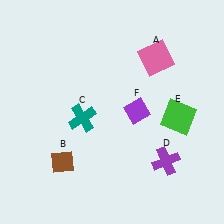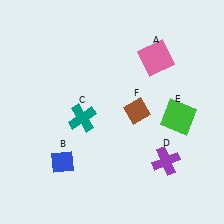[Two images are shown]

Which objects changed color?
B changed from brown to blue. F changed from purple to brown.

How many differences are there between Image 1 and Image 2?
There are 2 differences between the two images.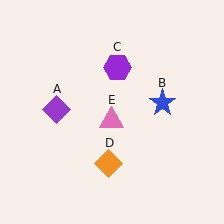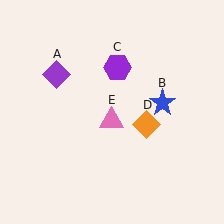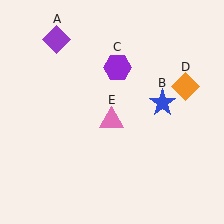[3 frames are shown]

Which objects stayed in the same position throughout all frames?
Blue star (object B) and purple hexagon (object C) and pink triangle (object E) remained stationary.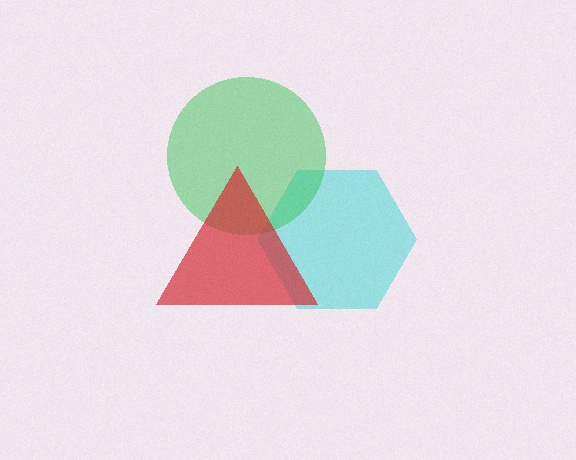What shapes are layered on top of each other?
The layered shapes are: a cyan hexagon, a green circle, a red triangle.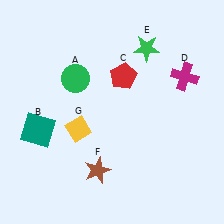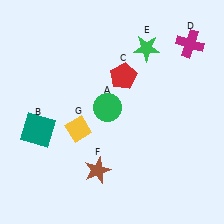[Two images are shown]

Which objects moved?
The objects that moved are: the green circle (A), the magenta cross (D).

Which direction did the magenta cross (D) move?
The magenta cross (D) moved up.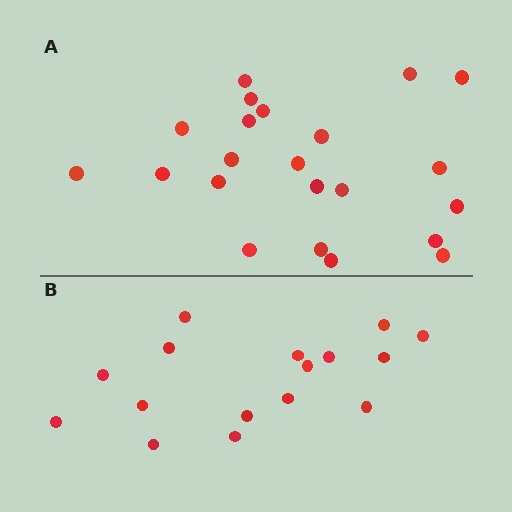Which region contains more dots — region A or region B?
Region A (the top region) has more dots.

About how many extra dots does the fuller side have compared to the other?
Region A has about 6 more dots than region B.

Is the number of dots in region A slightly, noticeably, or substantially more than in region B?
Region A has noticeably more, but not dramatically so. The ratio is roughly 1.4 to 1.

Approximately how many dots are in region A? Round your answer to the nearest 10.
About 20 dots. (The exact count is 22, which rounds to 20.)